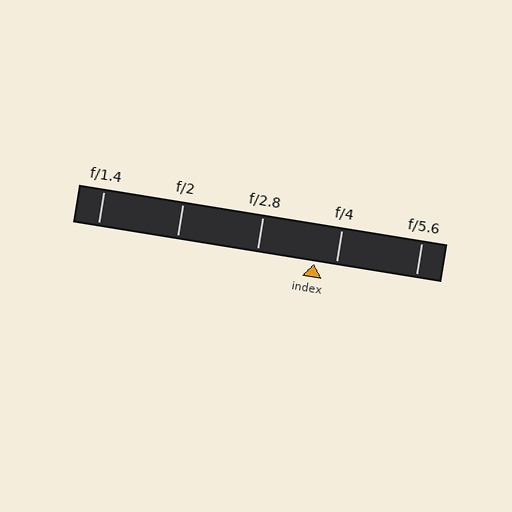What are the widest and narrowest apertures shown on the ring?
The widest aperture shown is f/1.4 and the narrowest is f/5.6.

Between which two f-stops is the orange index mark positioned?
The index mark is between f/2.8 and f/4.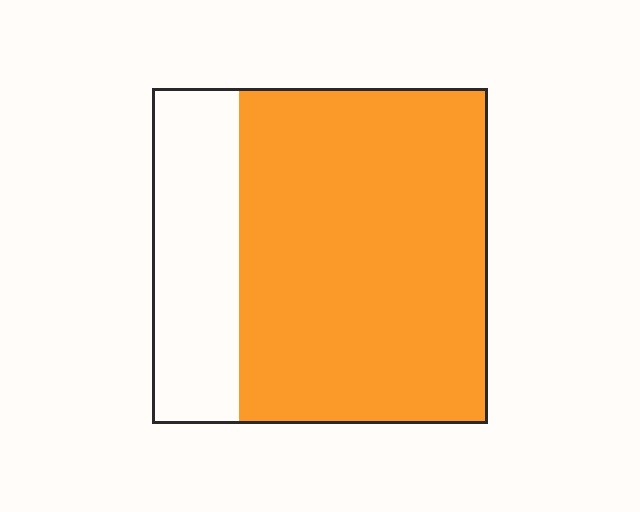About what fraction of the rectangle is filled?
About three quarters (3/4).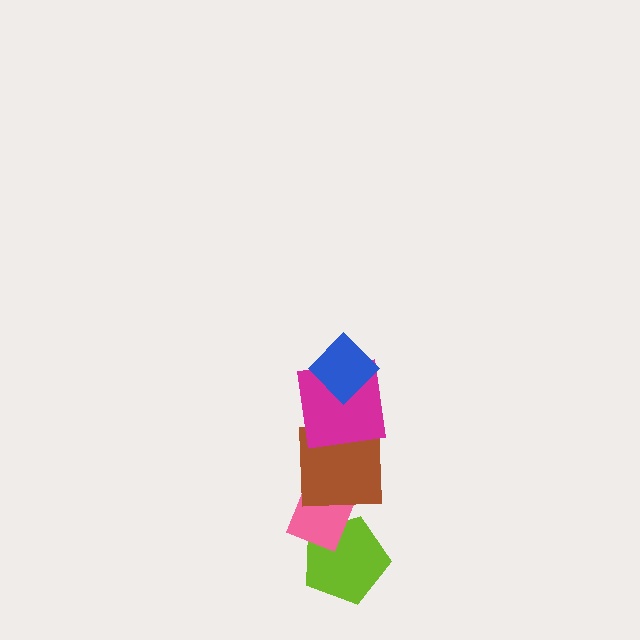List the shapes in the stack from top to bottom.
From top to bottom: the blue diamond, the magenta square, the brown square, the pink rectangle, the lime pentagon.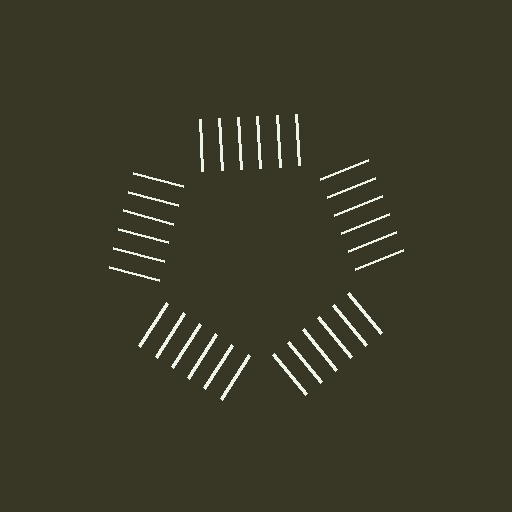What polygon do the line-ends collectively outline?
An illusory pentagon — the line segments terminate on its edges but no continuous stroke is drawn.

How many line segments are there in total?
30 — 6 along each of the 5 edges.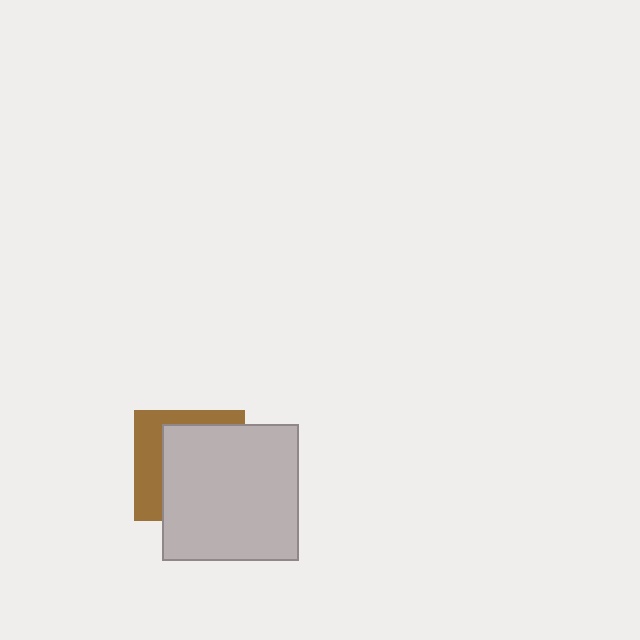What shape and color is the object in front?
The object in front is a light gray square.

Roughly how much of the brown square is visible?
A small part of it is visible (roughly 34%).